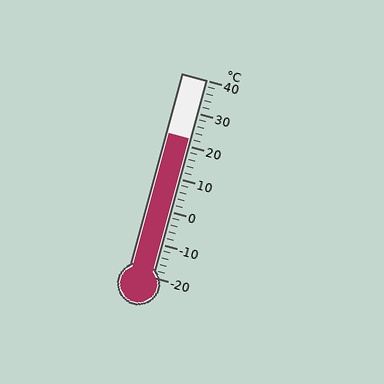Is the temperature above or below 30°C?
The temperature is below 30°C.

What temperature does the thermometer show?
The thermometer shows approximately 22°C.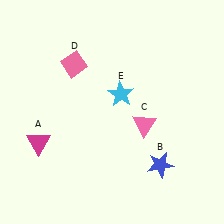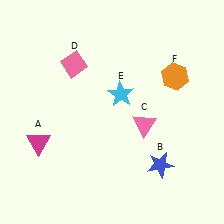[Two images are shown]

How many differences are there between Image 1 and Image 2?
There is 1 difference between the two images.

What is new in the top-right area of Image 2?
An orange hexagon (F) was added in the top-right area of Image 2.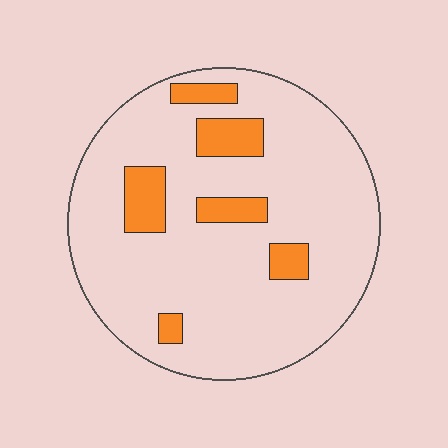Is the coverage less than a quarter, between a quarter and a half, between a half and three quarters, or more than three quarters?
Less than a quarter.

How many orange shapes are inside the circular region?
6.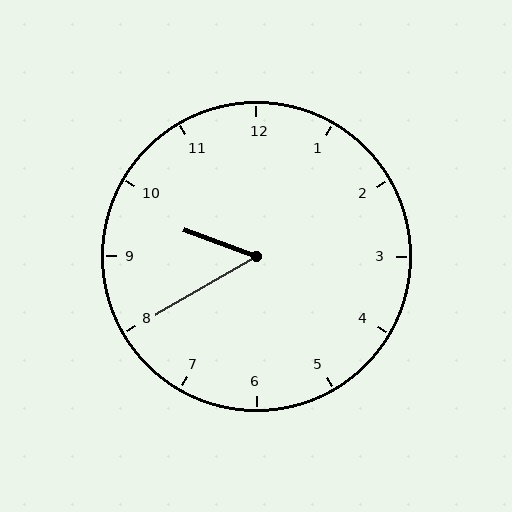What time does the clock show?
9:40.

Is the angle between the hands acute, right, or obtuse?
It is acute.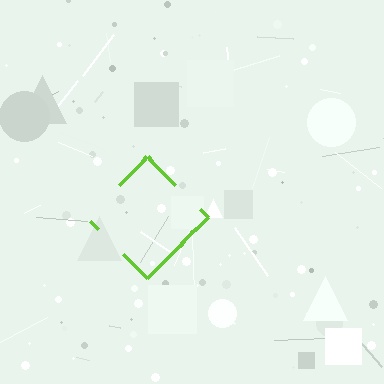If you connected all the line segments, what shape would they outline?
They would outline a diamond.